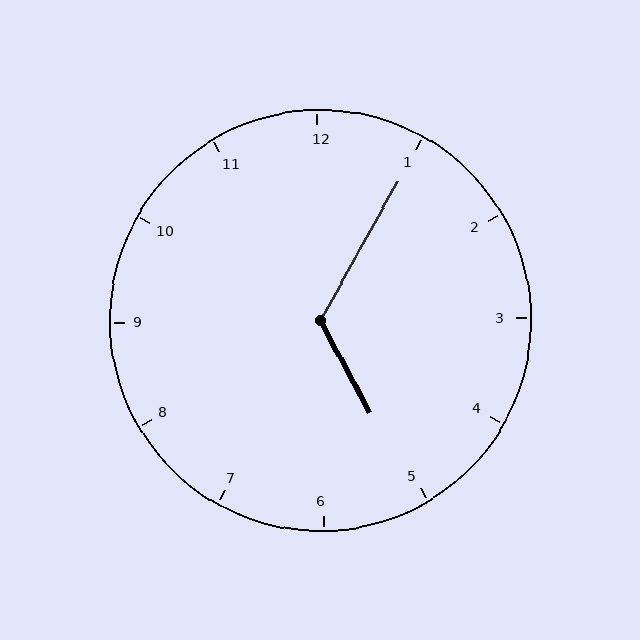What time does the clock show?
5:05.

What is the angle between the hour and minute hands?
Approximately 122 degrees.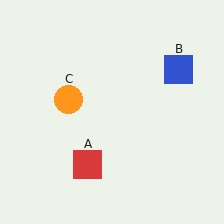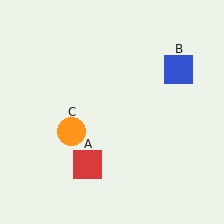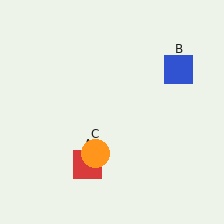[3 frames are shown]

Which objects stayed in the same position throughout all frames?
Red square (object A) and blue square (object B) remained stationary.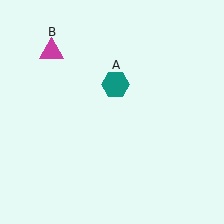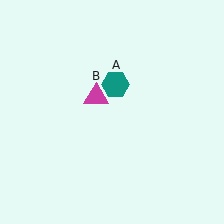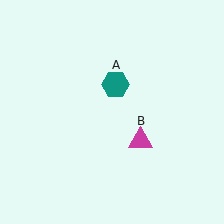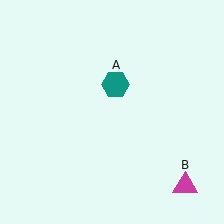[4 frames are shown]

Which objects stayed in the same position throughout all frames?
Teal hexagon (object A) remained stationary.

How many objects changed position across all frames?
1 object changed position: magenta triangle (object B).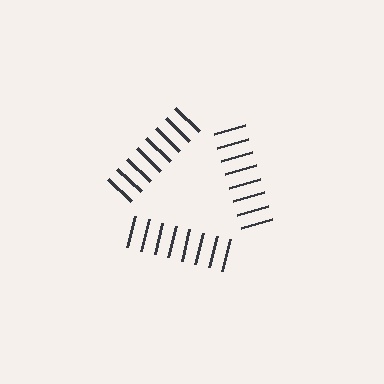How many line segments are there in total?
24 — 8 along each of the 3 edges.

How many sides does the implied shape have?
3 sides — the line-ends trace a triangle.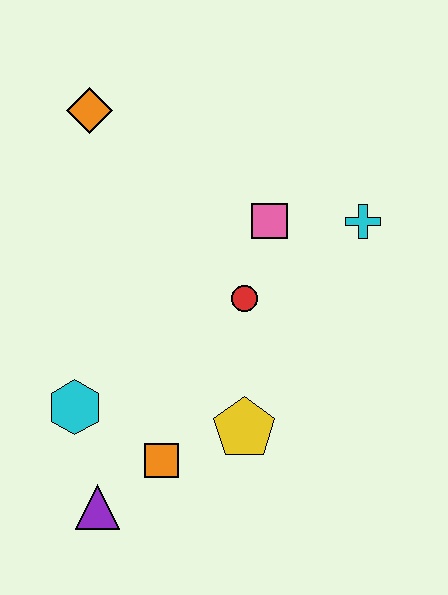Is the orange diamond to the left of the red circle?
Yes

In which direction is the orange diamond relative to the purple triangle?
The orange diamond is above the purple triangle.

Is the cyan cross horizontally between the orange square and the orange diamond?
No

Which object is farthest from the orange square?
The orange diamond is farthest from the orange square.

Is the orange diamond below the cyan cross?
No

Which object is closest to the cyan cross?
The pink square is closest to the cyan cross.